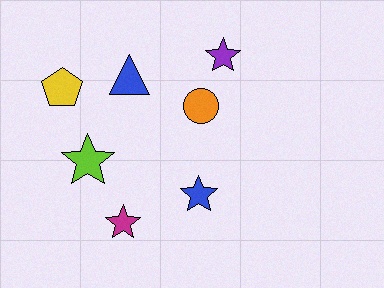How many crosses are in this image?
There are no crosses.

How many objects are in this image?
There are 7 objects.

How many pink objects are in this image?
There are no pink objects.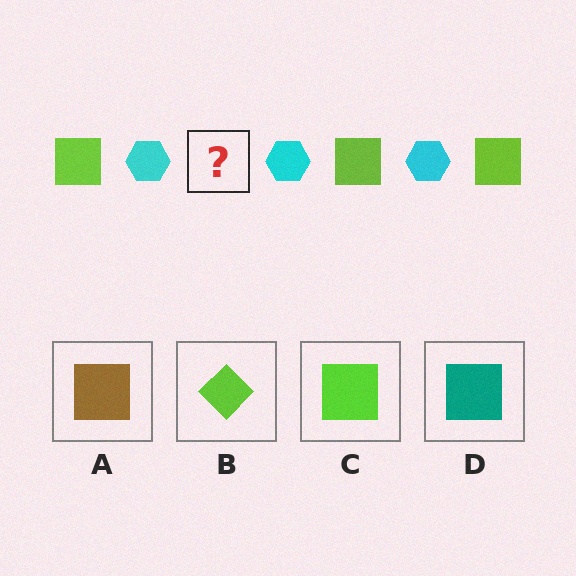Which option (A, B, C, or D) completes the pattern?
C.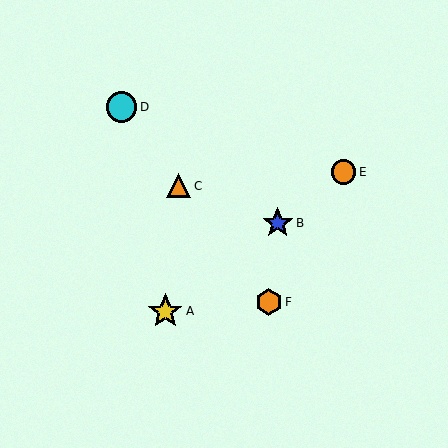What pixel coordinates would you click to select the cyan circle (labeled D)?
Click at (121, 107) to select the cyan circle D.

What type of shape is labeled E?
Shape E is an orange circle.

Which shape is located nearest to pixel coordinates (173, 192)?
The orange triangle (labeled C) at (179, 186) is nearest to that location.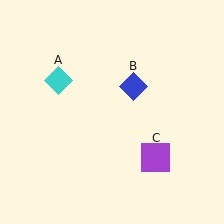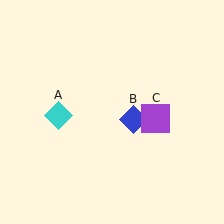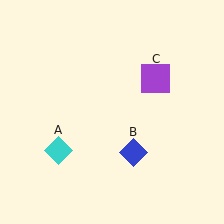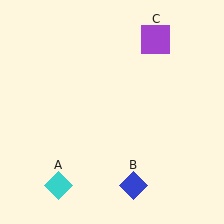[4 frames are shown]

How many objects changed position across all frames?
3 objects changed position: cyan diamond (object A), blue diamond (object B), purple square (object C).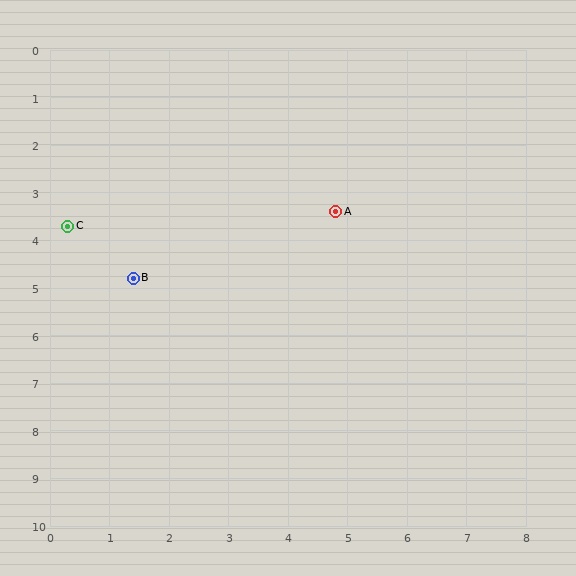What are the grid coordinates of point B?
Point B is at approximately (1.4, 4.8).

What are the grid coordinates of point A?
Point A is at approximately (4.8, 3.4).